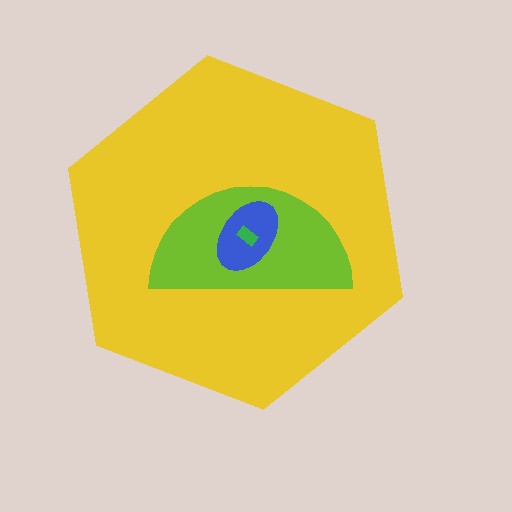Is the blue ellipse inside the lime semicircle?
Yes.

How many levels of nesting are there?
4.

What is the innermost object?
The green rectangle.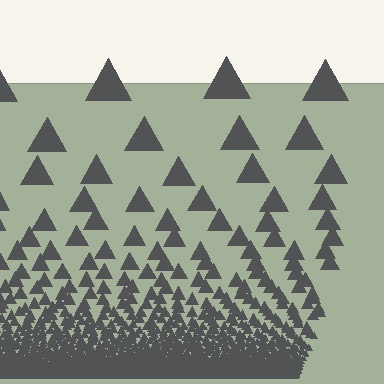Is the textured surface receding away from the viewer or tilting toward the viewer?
The surface appears to tilt toward the viewer. Texture elements get larger and sparser toward the top.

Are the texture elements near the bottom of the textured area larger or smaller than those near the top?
Smaller. The gradient is inverted — elements near the bottom are smaller and denser.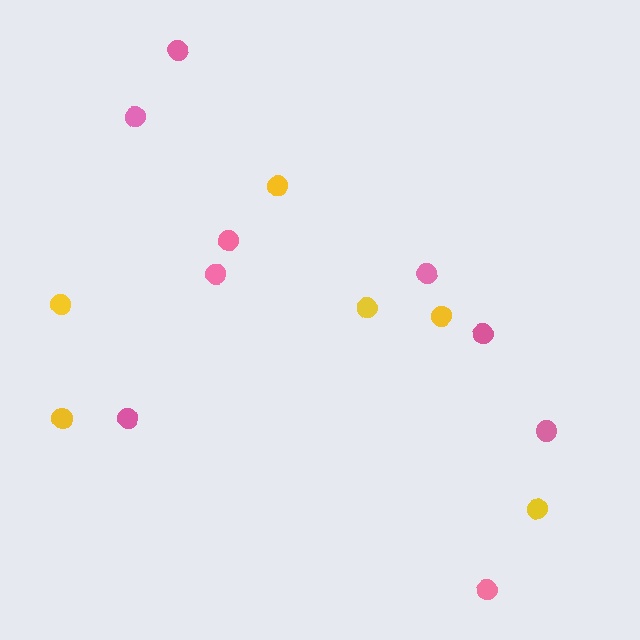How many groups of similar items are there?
There are 2 groups: one group of pink circles (9) and one group of yellow circles (6).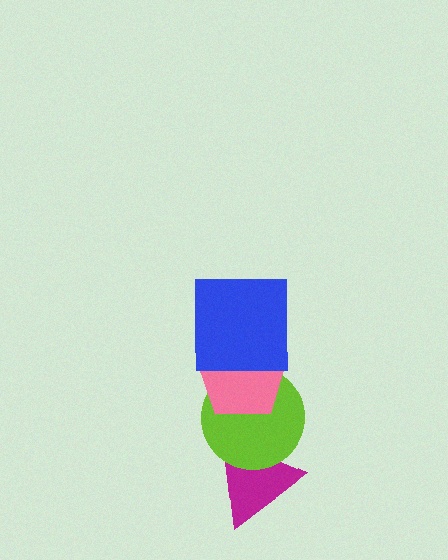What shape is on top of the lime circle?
The pink pentagon is on top of the lime circle.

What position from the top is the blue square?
The blue square is 1st from the top.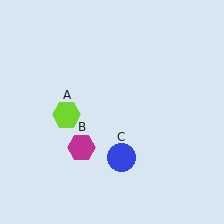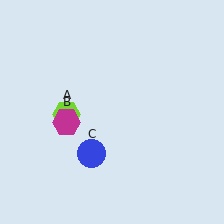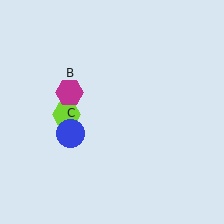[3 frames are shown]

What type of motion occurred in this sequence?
The magenta hexagon (object B), blue circle (object C) rotated clockwise around the center of the scene.